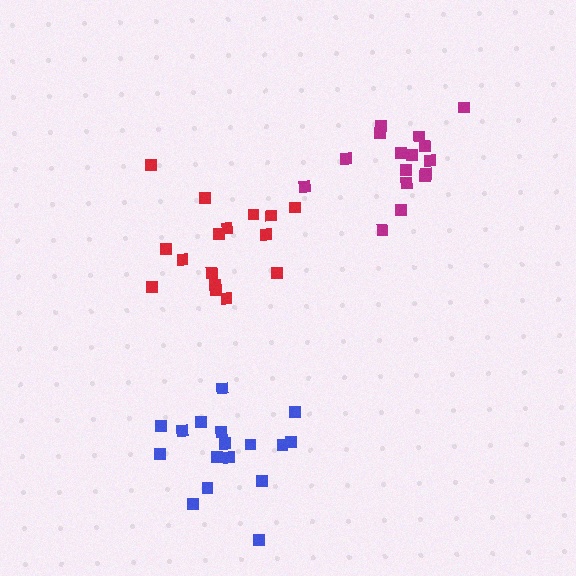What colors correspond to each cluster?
The clusters are colored: blue, red, magenta.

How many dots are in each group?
Group 1: 17 dots, Group 2: 16 dots, Group 3: 16 dots (49 total).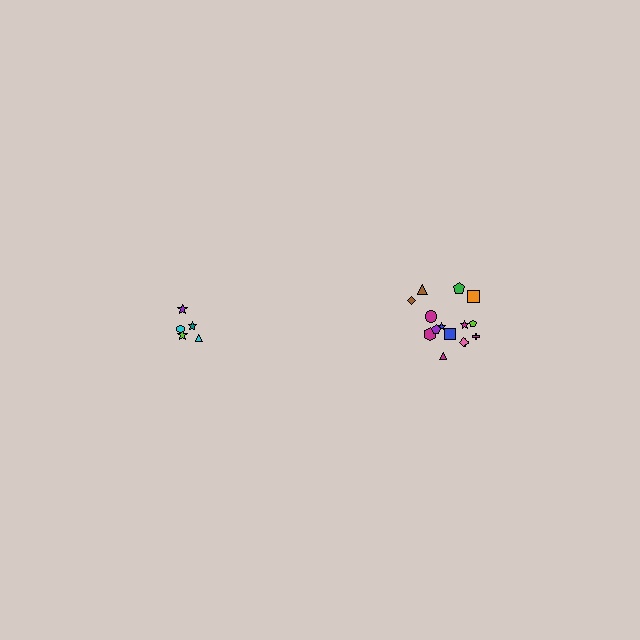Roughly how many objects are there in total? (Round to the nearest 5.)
Roughly 20 objects in total.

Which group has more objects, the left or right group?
The right group.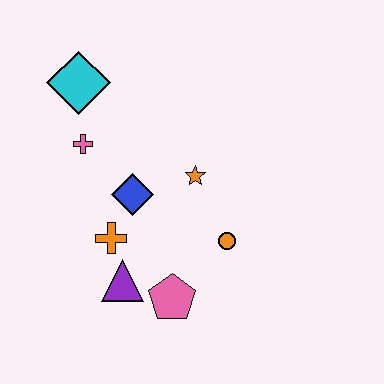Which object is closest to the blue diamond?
The orange cross is closest to the blue diamond.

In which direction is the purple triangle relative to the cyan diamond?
The purple triangle is below the cyan diamond.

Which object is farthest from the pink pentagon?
The cyan diamond is farthest from the pink pentagon.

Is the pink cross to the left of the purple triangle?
Yes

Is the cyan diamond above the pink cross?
Yes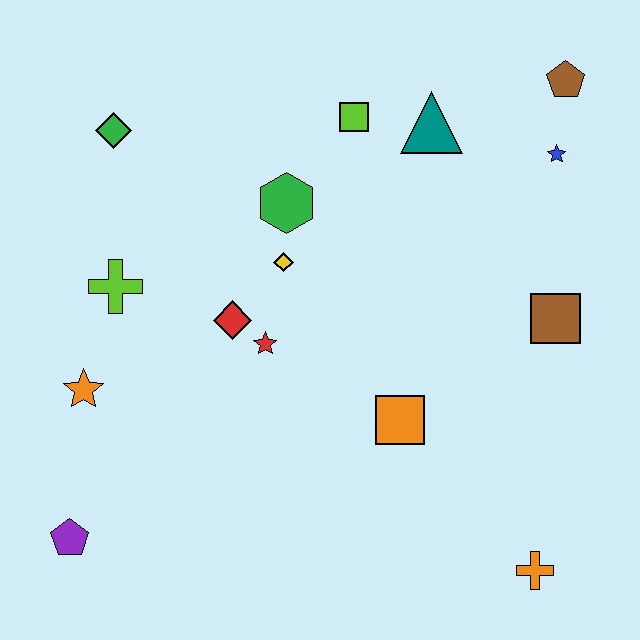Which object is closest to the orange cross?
The orange square is closest to the orange cross.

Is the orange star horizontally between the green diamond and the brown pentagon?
No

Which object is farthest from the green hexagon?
The orange cross is farthest from the green hexagon.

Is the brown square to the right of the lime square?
Yes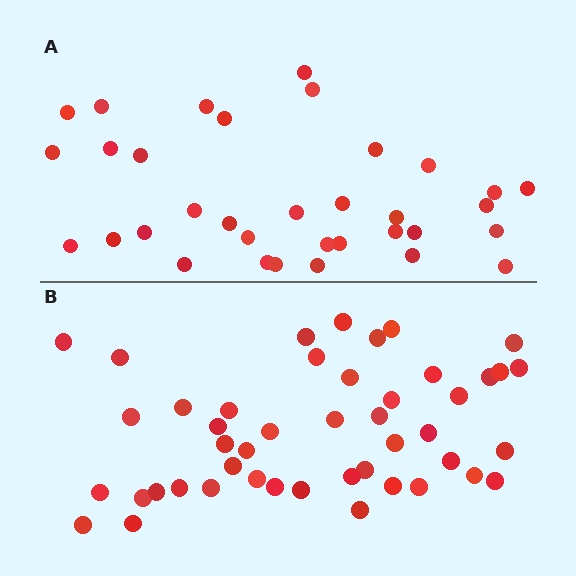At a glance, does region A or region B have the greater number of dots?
Region B (the bottom region) has more dots.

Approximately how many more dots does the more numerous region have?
Region B has roughly 12 or so more dots than region A.